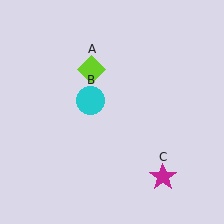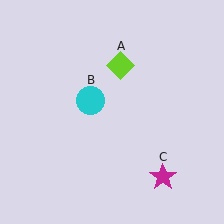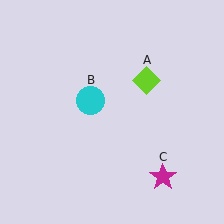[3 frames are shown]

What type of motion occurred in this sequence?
The lime diamond (object A) rotated clockwise around the center of the scene.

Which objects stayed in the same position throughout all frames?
Cyan circle (object B) and magenta star (object C) remained stationary.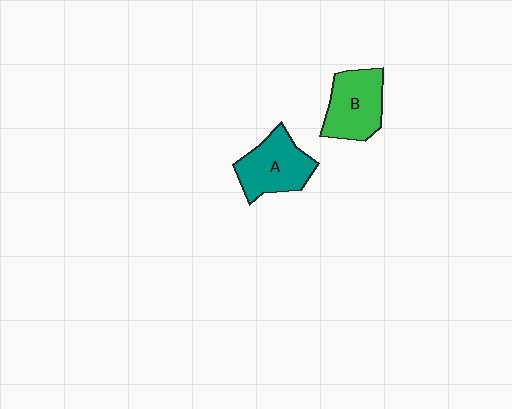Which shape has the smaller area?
Shape B (green).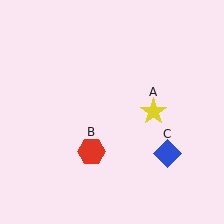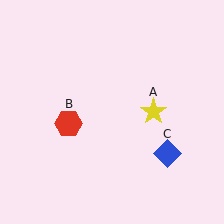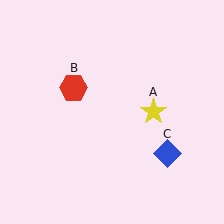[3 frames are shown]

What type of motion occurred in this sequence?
The red hexagon (object B) rotated clockwise around the center of the scene.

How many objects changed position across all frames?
1 object changed position: red hexagon (object B).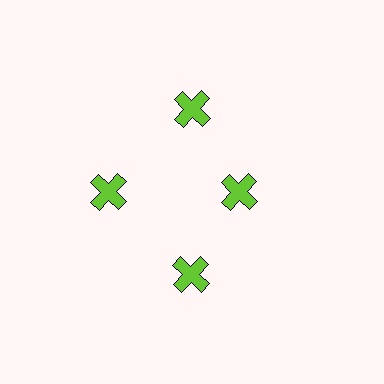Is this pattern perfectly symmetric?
No. The 4 lime crosses are arranged in a ring, but one element near the 3 o'clock position is pulled inward toward the center, breaking the 4-fold rotational symmetry.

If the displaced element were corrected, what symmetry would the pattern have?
It would have 4-fold rotational symmetry — the pattern would map onto itself every 90 degrees.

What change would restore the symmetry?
The symmetry would be restored by moving it outward, back onto the ring so that all 4 crosses sit at equal angles and equal distance from the center.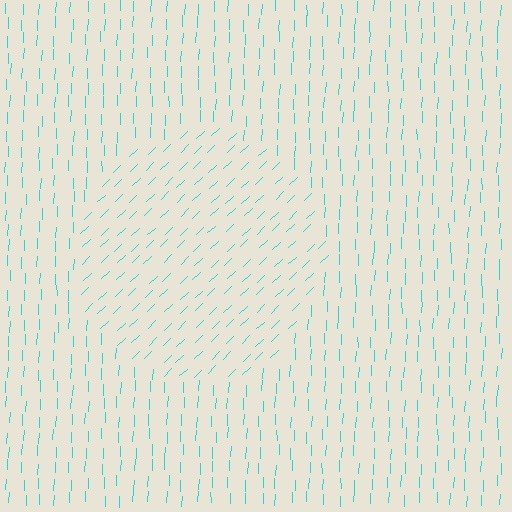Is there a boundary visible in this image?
Yes, there is a texture boundary formed by a change in line orientation.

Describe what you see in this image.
The image is filled with small cyan line segments. A circle region in the image has lines oriented differently from the surrounding lines, creating a visible texture boundary.